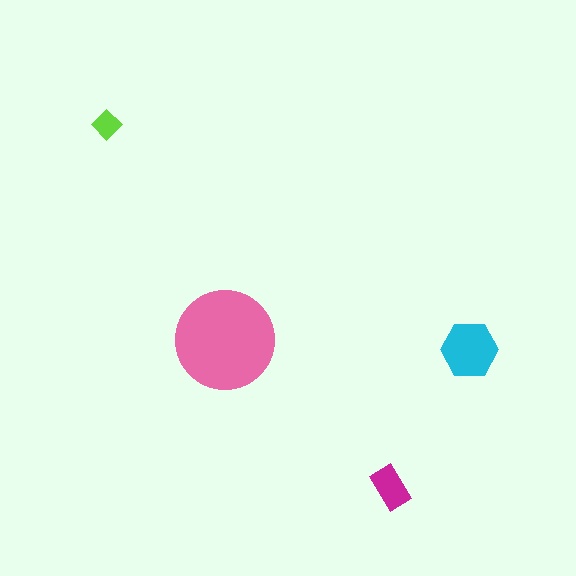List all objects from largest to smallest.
The pink circle, the cyan hexagon, the magenta rectangle, the lime diamond.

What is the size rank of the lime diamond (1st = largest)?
4th.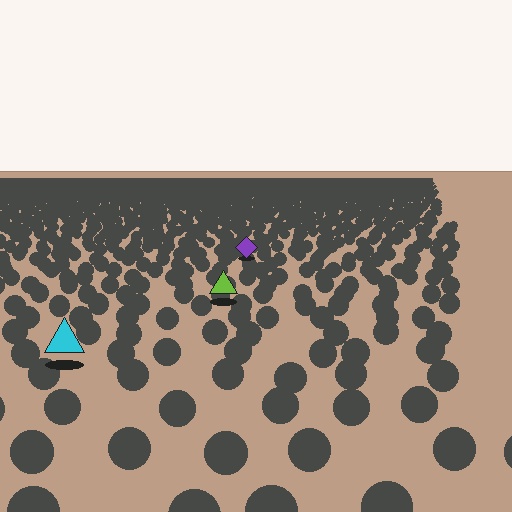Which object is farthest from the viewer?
The purple diamond is farthest from the viewer. It appears smaller and the ground texture around it is denser.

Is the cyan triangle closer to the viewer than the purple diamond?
Yes. The cyan triangle is closer — you can tell from the texture gradient: the ground texture is coarser near it.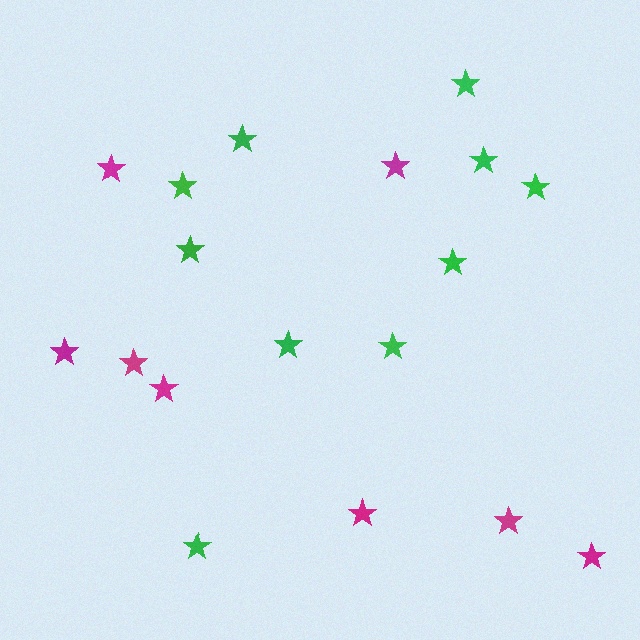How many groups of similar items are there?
There are 2 groups: one group of green stars (10) and one group of magenta stars (8).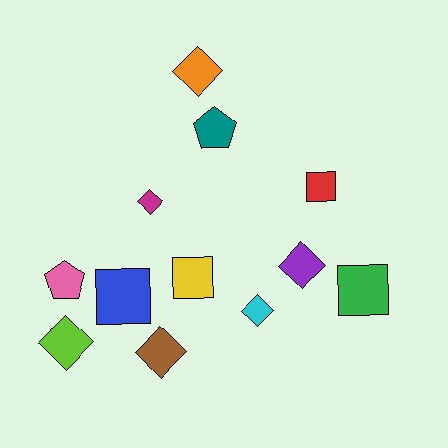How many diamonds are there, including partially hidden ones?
There are 6 diamonds.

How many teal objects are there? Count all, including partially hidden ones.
There is 1 teal object.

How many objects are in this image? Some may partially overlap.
There are 12 objects.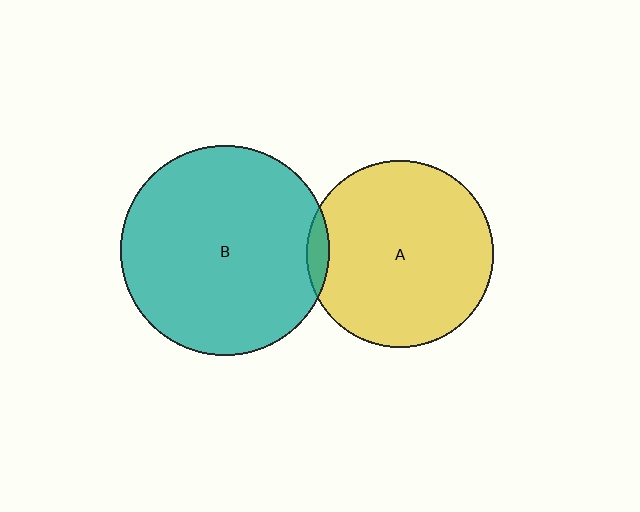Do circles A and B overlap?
Yes.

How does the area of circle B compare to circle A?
Approximately 1.3 times.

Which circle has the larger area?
Circle B (teal).